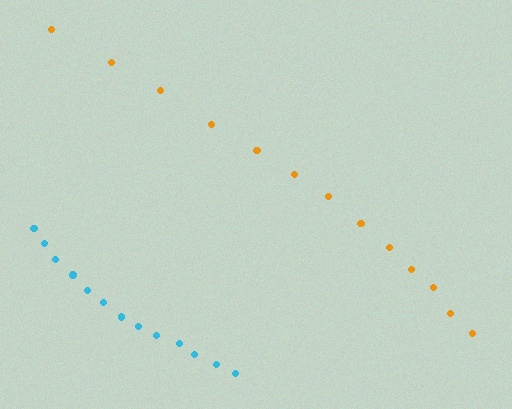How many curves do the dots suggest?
There are 2 distinct paths.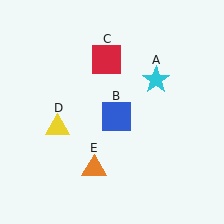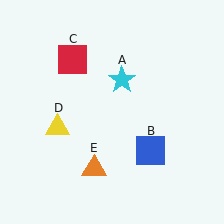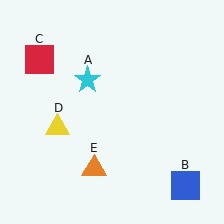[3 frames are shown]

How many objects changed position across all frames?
3 objects changed position: cyan star (object A), blue square (object B), red square (object C).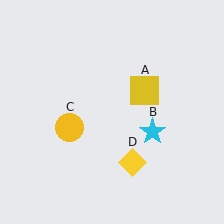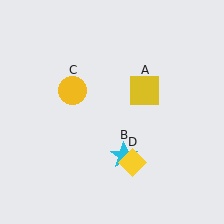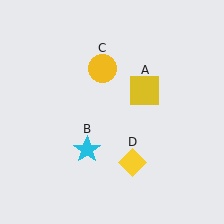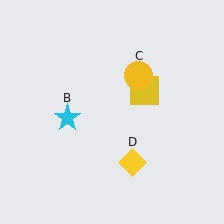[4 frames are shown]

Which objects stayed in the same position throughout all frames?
Yellow square (object A) and yellow diamond (object D) remained stationary.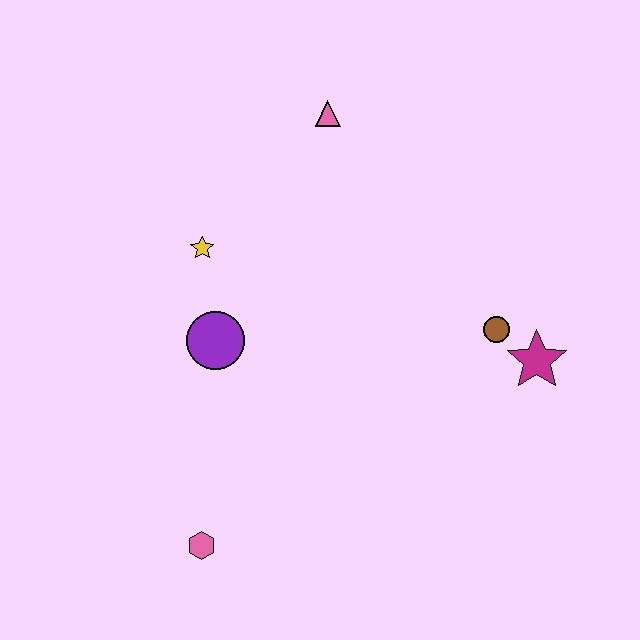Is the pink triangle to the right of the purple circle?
Yes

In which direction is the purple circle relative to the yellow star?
The purple circle is below the yellow star.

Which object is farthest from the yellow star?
The magenta star is farthest from the yellow star.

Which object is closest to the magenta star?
The brown circle is closest to the magenta star.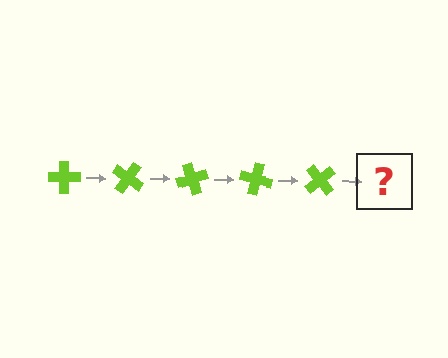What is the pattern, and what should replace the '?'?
The pattern is that the cross rotates 35 degrees each step. The '?' should be a lime cross rotated 175 degrees.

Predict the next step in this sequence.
The next step is a lime cross rotated 175 degrees.